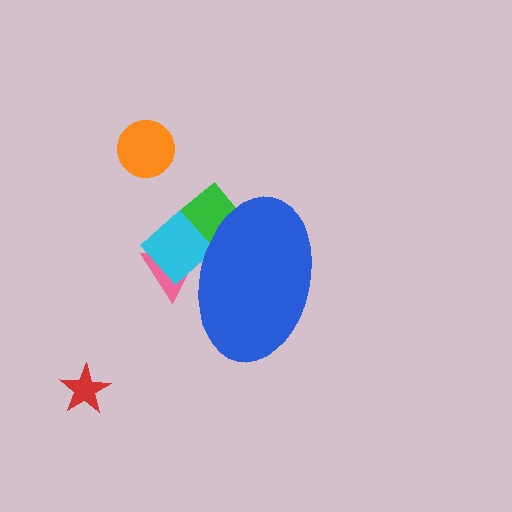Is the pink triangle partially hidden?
Yes, the pink triangle is partially hidden behind the blue ellipse.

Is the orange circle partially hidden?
No, the orange circle is fully visible.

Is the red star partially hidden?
No, the red star is fully visible.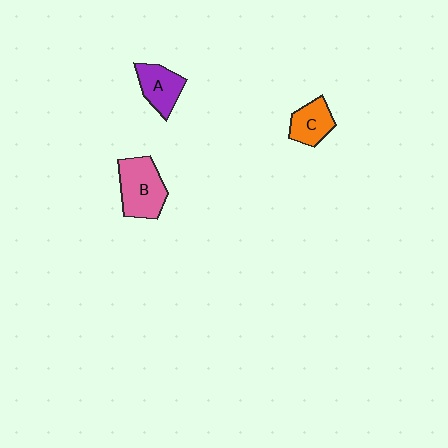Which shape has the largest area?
Shape B (pink).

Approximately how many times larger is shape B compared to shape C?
Approximately 1.6 times.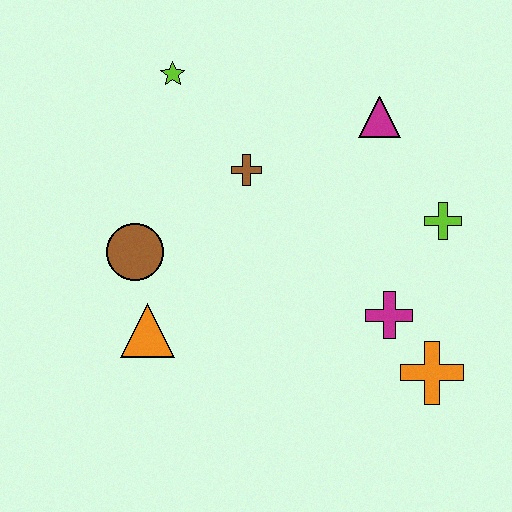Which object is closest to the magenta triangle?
The lime cross is closest to the magenta triangle.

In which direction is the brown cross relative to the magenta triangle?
The brown cross is to the left of the magenta triangle.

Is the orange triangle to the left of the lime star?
Yes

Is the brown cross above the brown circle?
Yes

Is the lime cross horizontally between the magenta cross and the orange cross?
No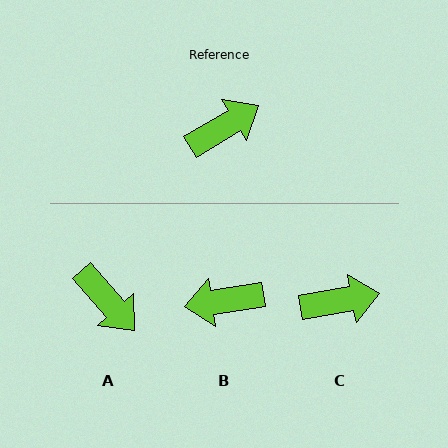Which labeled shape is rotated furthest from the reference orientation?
B, about 157 degrees away.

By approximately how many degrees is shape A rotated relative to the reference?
Approximately 80 degrees clockwise.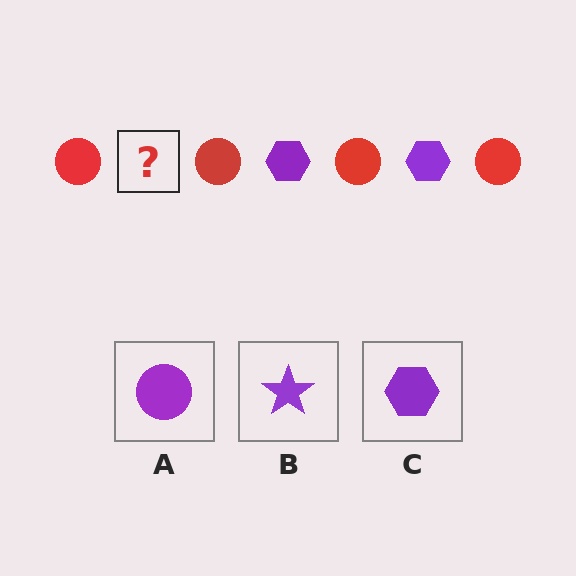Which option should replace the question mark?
Option C.